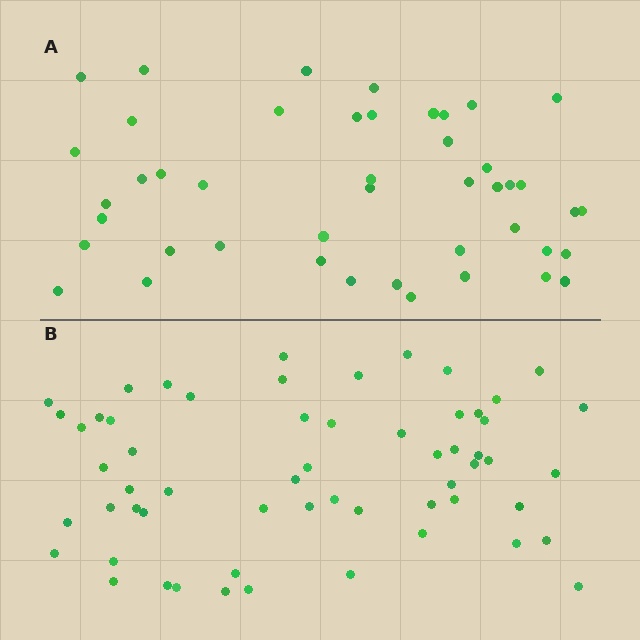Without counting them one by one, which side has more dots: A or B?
Region B (the bottom region) has more dots.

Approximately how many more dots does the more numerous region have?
Region B has approximately 15 more dots than region A.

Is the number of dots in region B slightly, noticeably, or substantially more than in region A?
Region B has noticeably more, but not dramatically so. The ratio is roughly 1.3 to 1.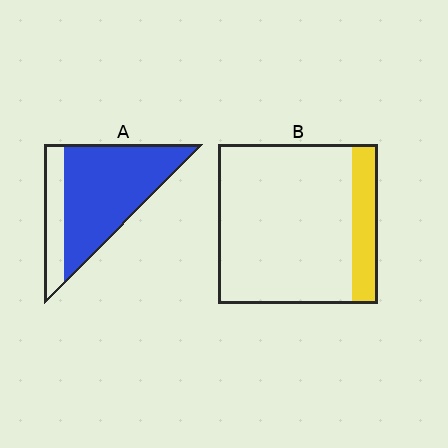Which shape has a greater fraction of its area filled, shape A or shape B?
Shape A.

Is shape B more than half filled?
No.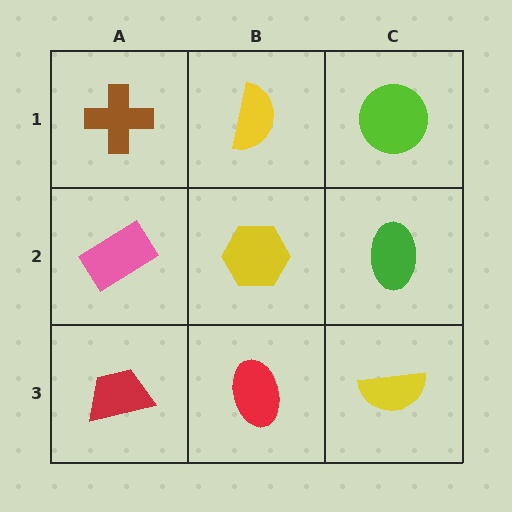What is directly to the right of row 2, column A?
A yellow hexagon.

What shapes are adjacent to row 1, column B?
A yellow hexagon (row 2, column B), a brown cross (row 1, column A), a lime circle (row 1, column C).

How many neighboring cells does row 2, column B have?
4.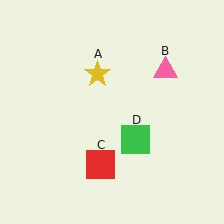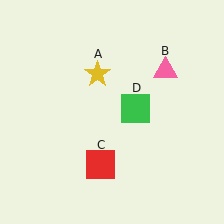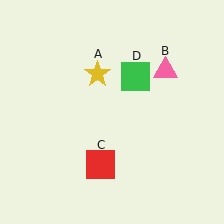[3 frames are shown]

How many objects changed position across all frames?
1 object changed position: green square (object D).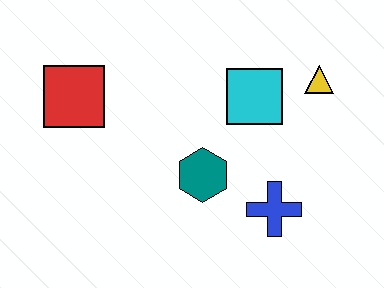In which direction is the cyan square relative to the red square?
The cyan square is to the right of the red square.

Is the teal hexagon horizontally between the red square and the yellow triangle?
Yes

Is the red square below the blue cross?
No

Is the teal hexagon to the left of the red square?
No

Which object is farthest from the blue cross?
The red square is farthest from the blue cross.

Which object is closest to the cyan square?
The yellow triangle is closest to the cyan square.